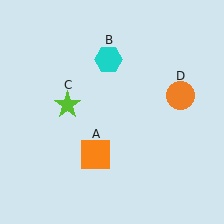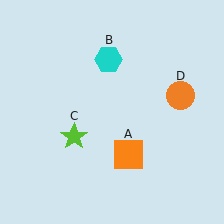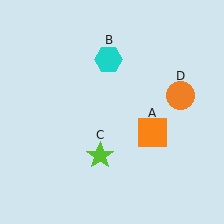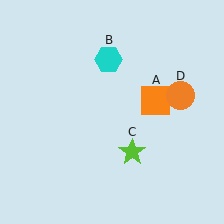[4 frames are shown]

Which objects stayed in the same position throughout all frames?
Cyan hexagon (object B) and orange circle (object D) remained stationary.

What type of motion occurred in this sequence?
The orange square (object A), lime star (object C) rotated counterclockwise around the center of the scene.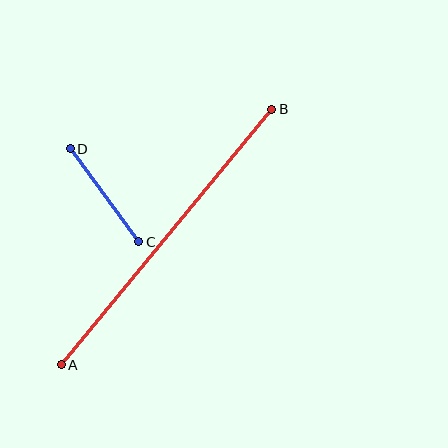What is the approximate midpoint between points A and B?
The midpoint is at approximately (167, 237) pixels.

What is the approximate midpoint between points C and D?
The midpoint is at approximately (105, 195) pixels.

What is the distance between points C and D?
The distance is approximately 115 pixels.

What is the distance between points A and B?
The distance is approximately 331 pixels.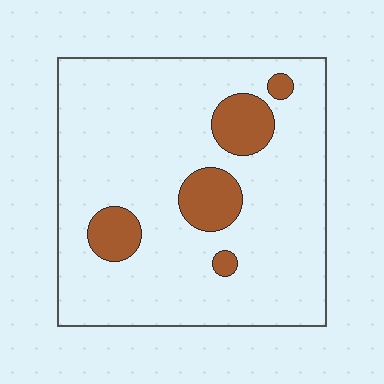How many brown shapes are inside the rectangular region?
5.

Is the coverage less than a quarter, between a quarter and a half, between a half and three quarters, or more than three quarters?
Less than a quarter.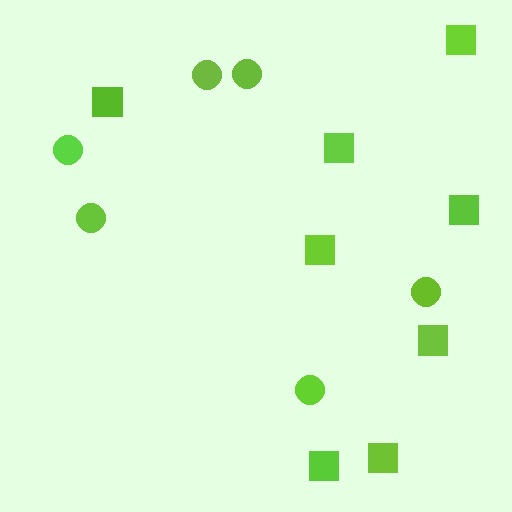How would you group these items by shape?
There are 2 groups: one group of squares (8) and one group of circles (6).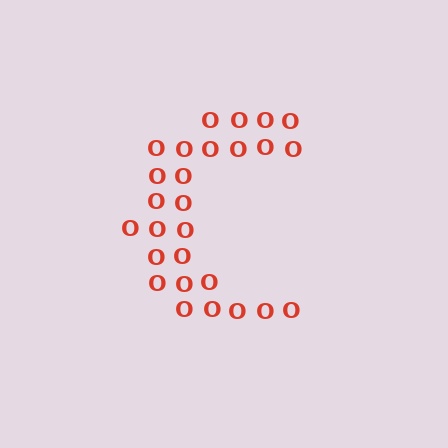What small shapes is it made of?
It is made of small letter O's.